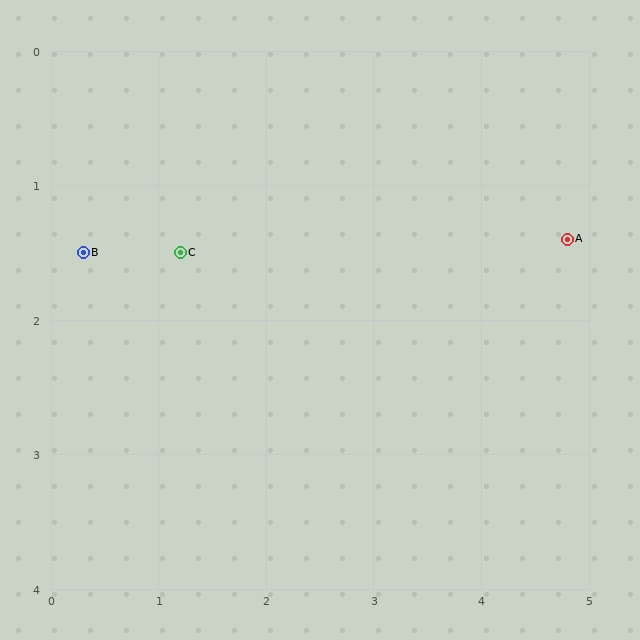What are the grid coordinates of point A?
Point A is at approximately (4.8, 1.4).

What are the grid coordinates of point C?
Point C is at approximately (1.2, 1.5).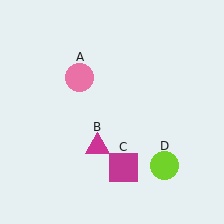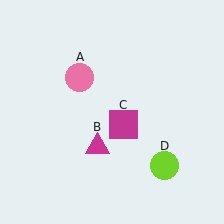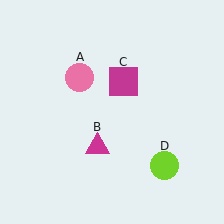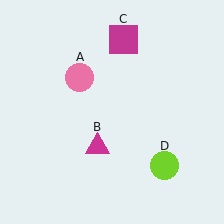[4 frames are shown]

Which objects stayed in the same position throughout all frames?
Pink circle (object A) and magenta triangle (object B) and lime circle (object D) remained stationary.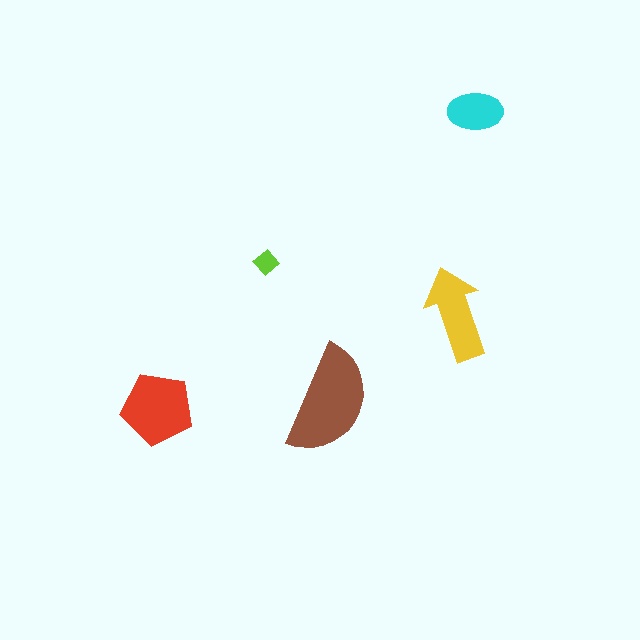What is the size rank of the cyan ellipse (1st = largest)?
4th.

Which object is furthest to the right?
The cyan ellipse is rightmost.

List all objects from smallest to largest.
The lime diamond, the cyan ellipse, the yellow arrow, the red pentagon, the brown semicircle.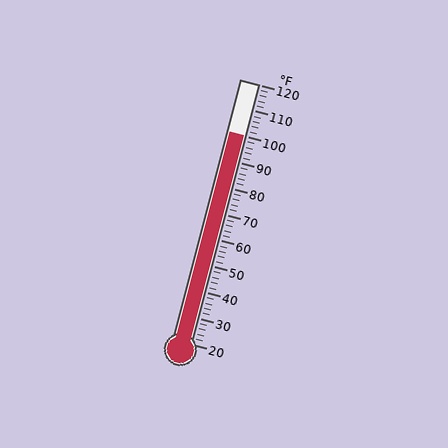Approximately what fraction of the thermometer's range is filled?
The thermometer is filled to approximately 80% of its range.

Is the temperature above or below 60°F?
The temperature is above 60°F.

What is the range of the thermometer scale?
The thermometer scale ranges from 20°F to 120°F.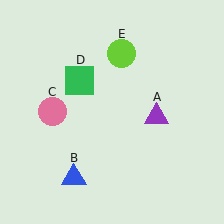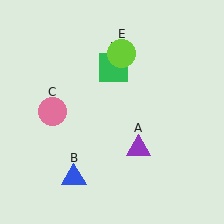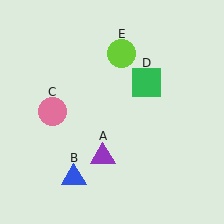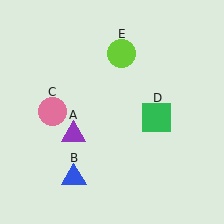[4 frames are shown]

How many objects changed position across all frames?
2 objects changed position: purple triangle (object A), green square (object D).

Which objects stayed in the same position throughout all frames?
Blue triangle (object B) and pink circle (object C) and lime circle (object E) remained stationary.